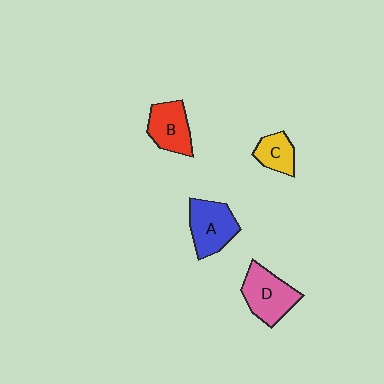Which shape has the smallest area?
Shape C (yellow).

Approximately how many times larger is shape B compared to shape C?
Approximately 1.4 times.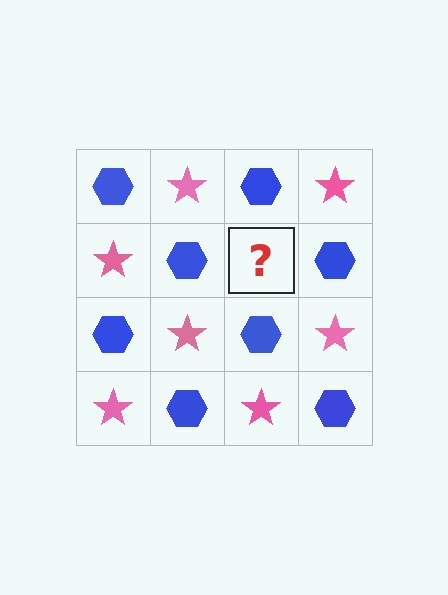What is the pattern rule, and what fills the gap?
The rule is that it alternates blue hexagon and pink star in a checkerboard pattern. The gap should be filled with a pink star.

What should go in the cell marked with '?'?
The missing cell should contain a pink star.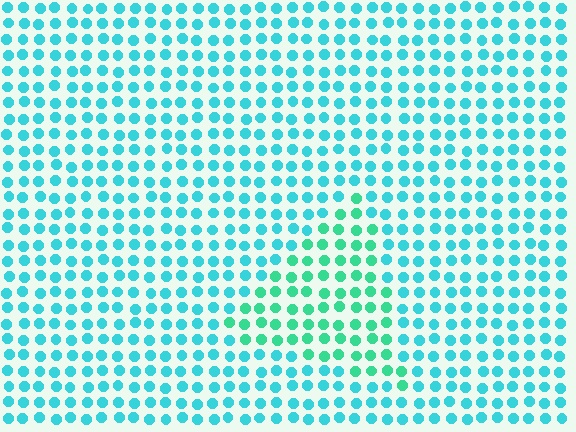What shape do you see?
I see a triangle.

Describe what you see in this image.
The image is filled with small cyan elements in a uniform arrangement. A triangle-shaped region is visible where the elements are tinted to a slightly different hue, forming a subtle color boundary.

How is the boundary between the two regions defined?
The boundary is defined purely by a slight shift in hue (about 30 degrees). Spacing, size, and orientation are identical on both sides.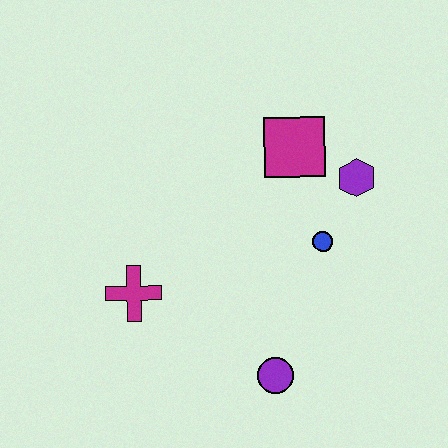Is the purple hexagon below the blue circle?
No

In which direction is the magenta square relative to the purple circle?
The magenta square is above the purple circle.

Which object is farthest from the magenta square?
The purple circle is farthest from the magenta square.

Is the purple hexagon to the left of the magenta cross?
No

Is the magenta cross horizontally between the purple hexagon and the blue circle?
No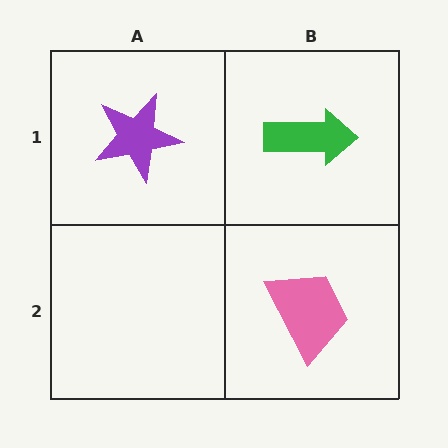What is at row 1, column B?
A green arrow.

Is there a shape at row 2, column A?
No, that cell is empty.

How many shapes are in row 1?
2 shapes.